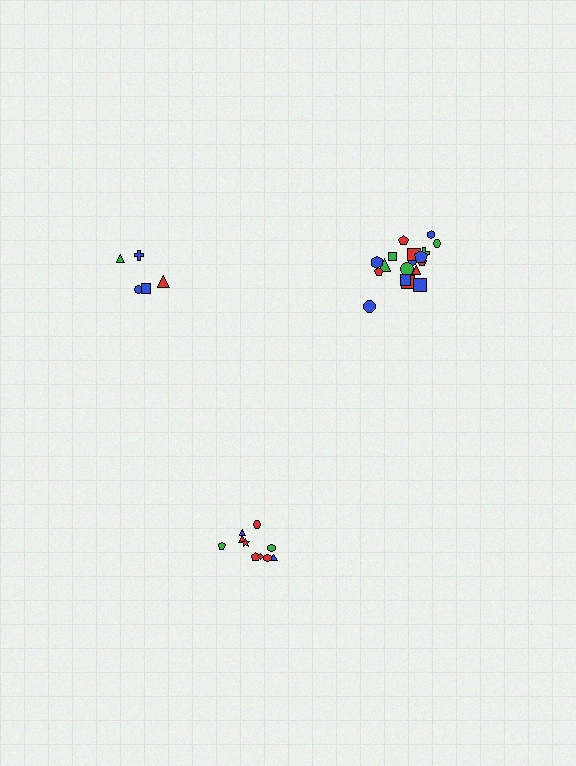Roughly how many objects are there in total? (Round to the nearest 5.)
Roughly 35 objects in total.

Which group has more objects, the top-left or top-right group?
The top-right group.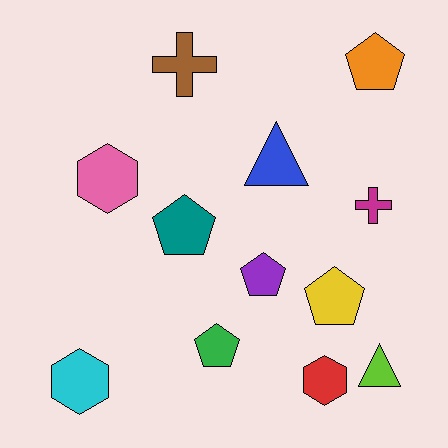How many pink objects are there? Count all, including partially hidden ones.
There is 1 pink object.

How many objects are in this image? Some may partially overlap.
There are 12 objects.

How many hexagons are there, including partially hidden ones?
There are 3 hexagons.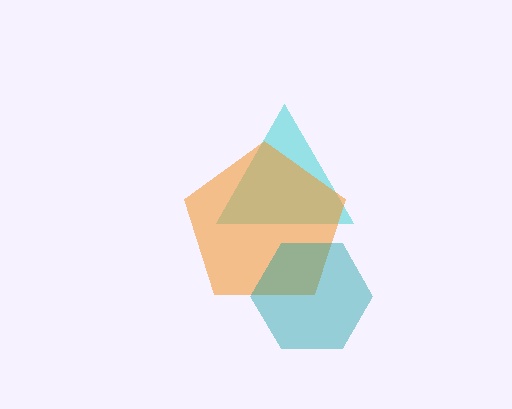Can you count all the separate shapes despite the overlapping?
Yes, there are 3 separate shapes.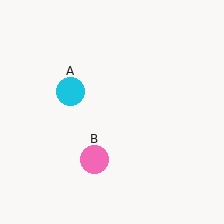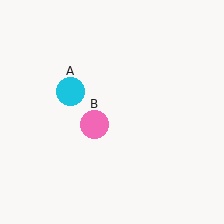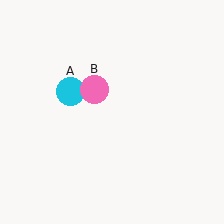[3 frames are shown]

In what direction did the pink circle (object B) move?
The pink circle (object B) moved up.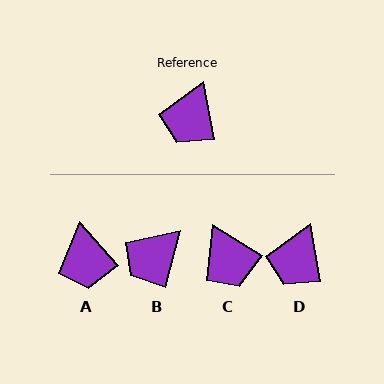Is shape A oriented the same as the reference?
No, it is off by about 31 degrees.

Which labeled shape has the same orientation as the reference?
D.